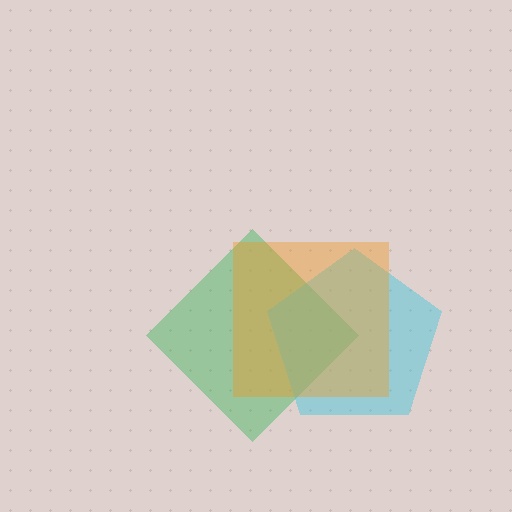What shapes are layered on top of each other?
The layered shapes are: a green diamond, a cyan pentagon, an orange square.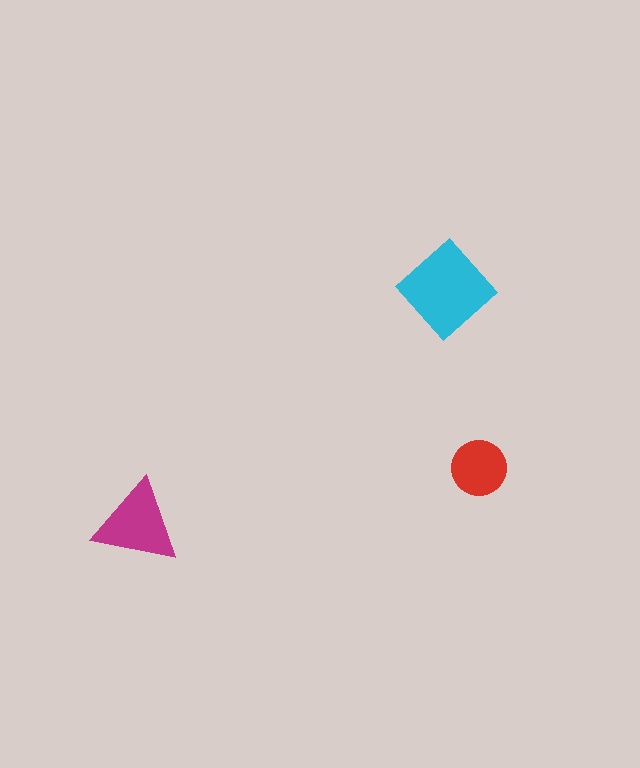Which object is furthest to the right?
The red circle is rightmost.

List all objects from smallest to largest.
The red circle, the magenta triangle, the cyan diamond.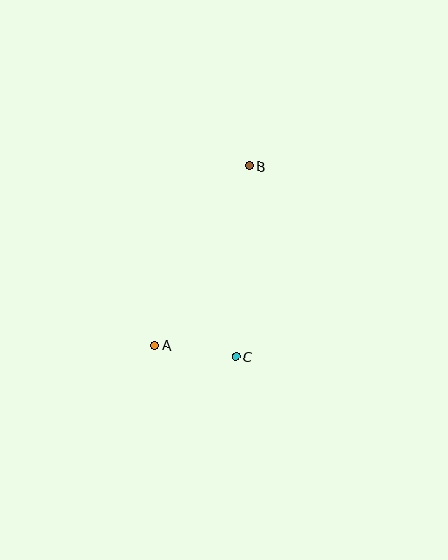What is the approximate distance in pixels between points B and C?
The distance between B and C is approximately 191 pixels.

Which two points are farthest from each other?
Points A and B are farthest from each other.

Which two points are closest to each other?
Points A and C are closest to each other.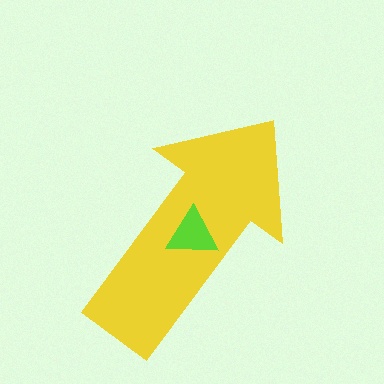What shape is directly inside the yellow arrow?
The lime triangle.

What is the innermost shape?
The lime triangle.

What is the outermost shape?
The yellow arrow.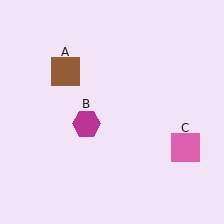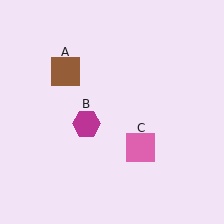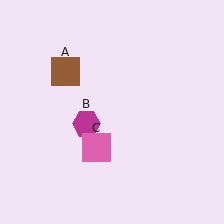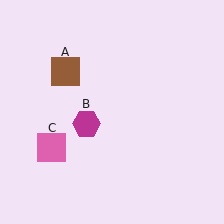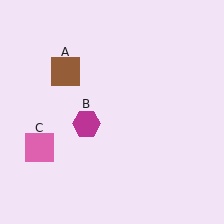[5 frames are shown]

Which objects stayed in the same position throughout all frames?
Brown square (object A) and magenta hexagon (object B) remained stationary.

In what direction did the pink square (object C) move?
The pink square (object C) moved left.